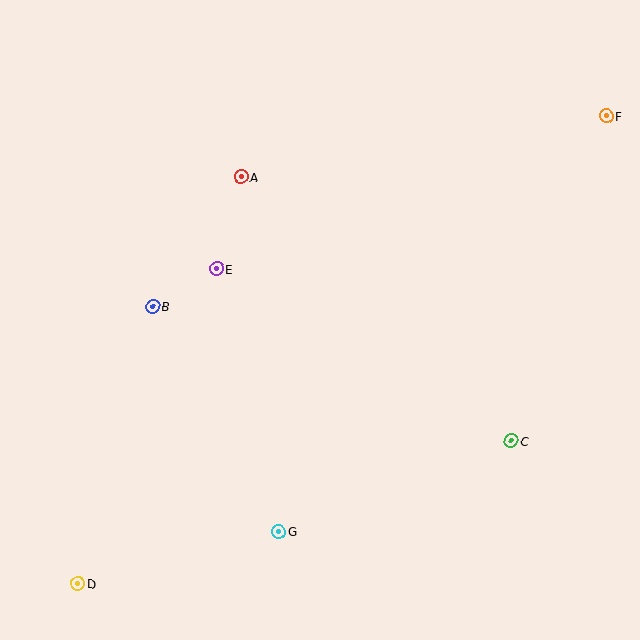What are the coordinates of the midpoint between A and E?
The midpoint between A and E is at (229, 223).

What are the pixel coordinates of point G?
Point G is at (279, 531).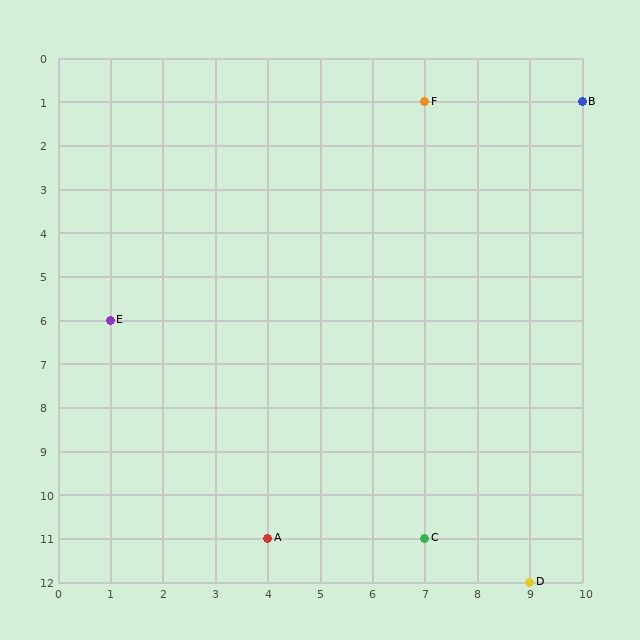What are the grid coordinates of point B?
Point B is at grid coordinates (10, 1).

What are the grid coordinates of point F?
Point F is at grid coordinates (7, 1).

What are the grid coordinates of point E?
Point E is at grid coordinates (1, 6).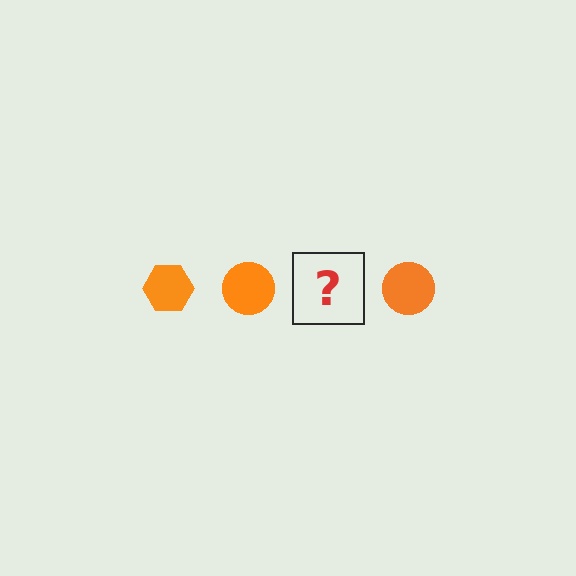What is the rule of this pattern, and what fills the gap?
The rule is that the pattern cycles through hexagon, circle shapes in orange. The gap should be filled with an orange hexagon.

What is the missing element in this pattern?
The missing element is an orange hexagon.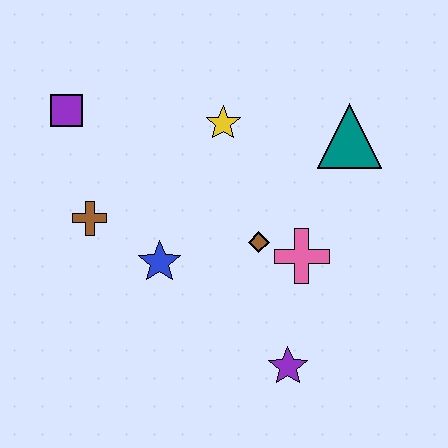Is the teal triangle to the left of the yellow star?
No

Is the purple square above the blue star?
Yes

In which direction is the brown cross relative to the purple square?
The brown cross is below the purple square.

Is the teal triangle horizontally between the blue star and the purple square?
No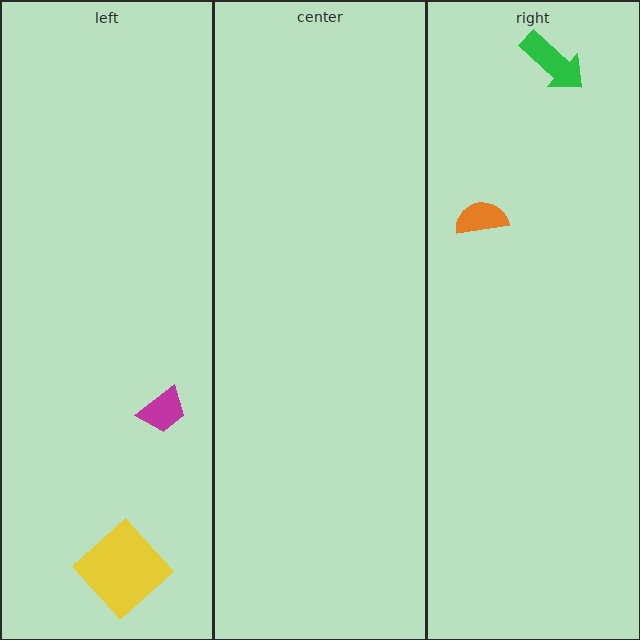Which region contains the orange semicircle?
The right region.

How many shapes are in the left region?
2.